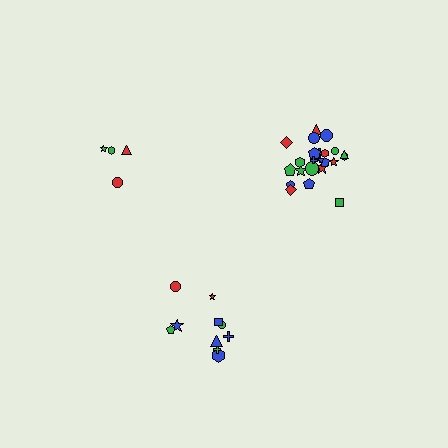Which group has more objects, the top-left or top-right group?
The top-right group.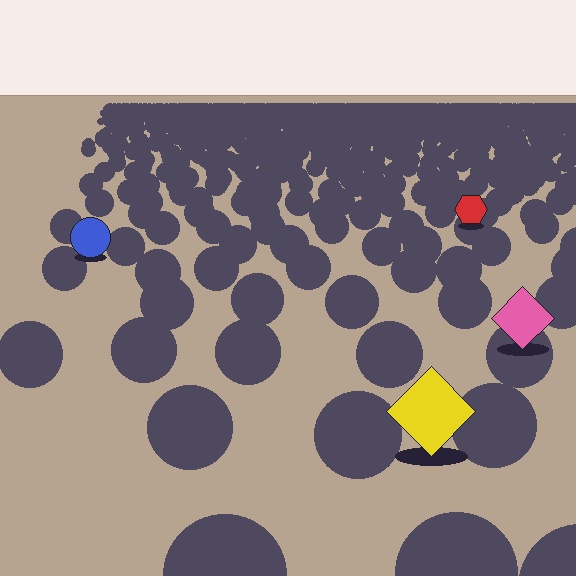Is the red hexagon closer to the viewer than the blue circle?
No. The blue circle is closer — you can tell from the texture gradient: the ground texture is coarser near it.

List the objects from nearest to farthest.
From nearest to farthest: the yellow diamond, the pink diamond, the blue circle, the red hexagon.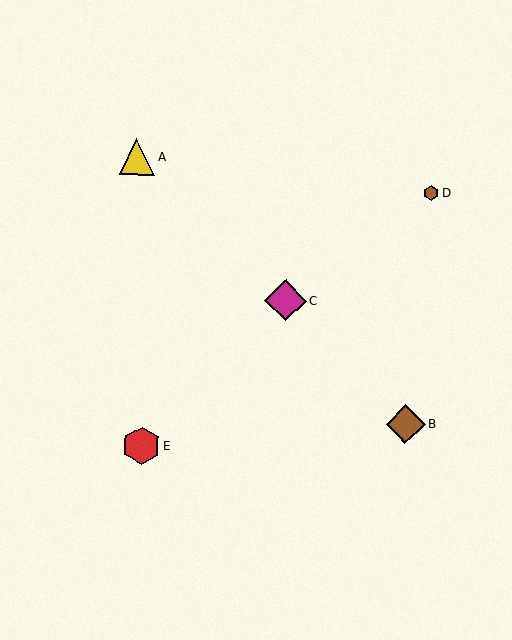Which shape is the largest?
The magenta diamond (labeled C) is the largest.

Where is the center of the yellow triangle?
The center of the yellow triangle is at (137, 157).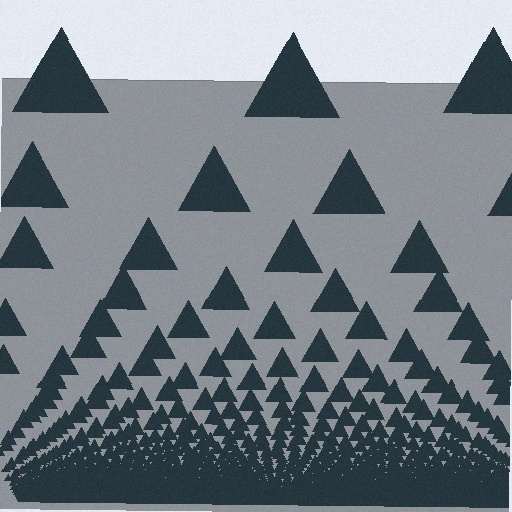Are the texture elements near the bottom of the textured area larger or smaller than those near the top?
Smaller. The gradient is inverted — elements near the bottom are smaller and denser.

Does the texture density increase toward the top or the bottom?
Density increases toward the bottom.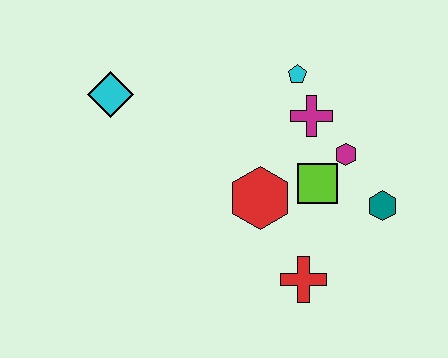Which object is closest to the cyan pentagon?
The magenta cross is closest to the cyan pentagon.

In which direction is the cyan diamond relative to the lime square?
The cyan diamond is to the left of the lime square.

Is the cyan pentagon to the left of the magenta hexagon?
Yes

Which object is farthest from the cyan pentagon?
The red cross is farthest from the cyan pentagon.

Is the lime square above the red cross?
Yes